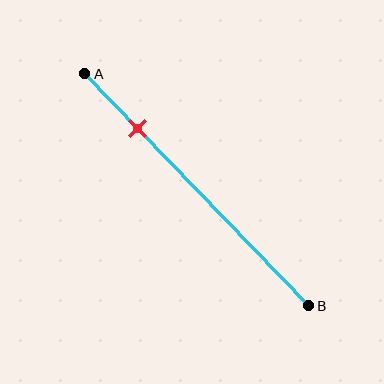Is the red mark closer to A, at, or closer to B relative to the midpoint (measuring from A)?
The red mark is closer to point A than the midpoint of segment AB.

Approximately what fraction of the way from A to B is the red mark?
The red mark is approximately 25% of the way from A to B.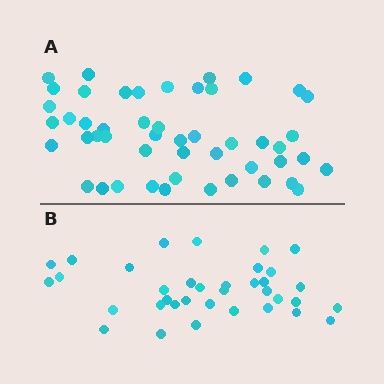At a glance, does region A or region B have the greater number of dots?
Region A (the top region) has more dots.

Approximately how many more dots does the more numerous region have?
Region A has approximately 15 more dots than region B.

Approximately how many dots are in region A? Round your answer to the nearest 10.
About 50 dots. (The exact count is 49, which rounds to 50.)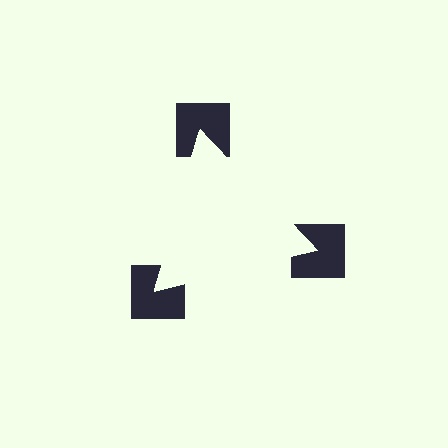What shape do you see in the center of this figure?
An illusory triangle — its edges are inferred from the aligned wedge cuts in the notched squares, not physically drawn.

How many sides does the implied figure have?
3 sides.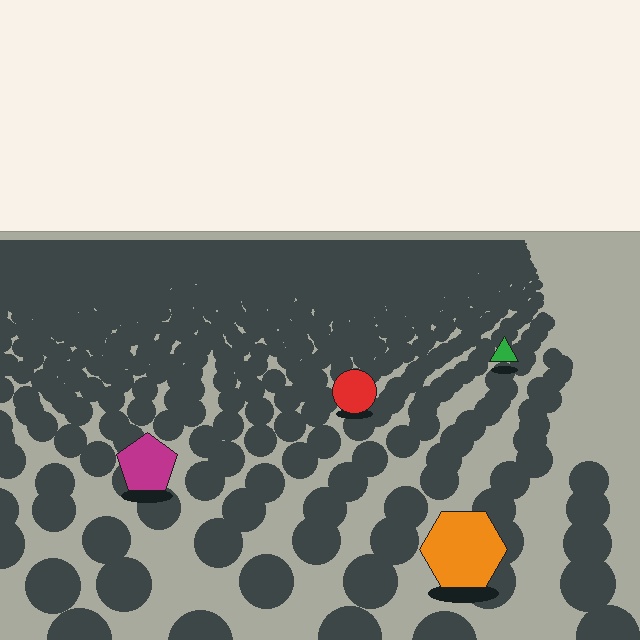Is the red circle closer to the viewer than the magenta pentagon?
No. The magenta pentagon is closer — you can tell from the texture gradient: the ground texture is coarser near it.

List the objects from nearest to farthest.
From nearest to farthest: the orange hexagon, the magenta pentagon, the red circle, the green triangle.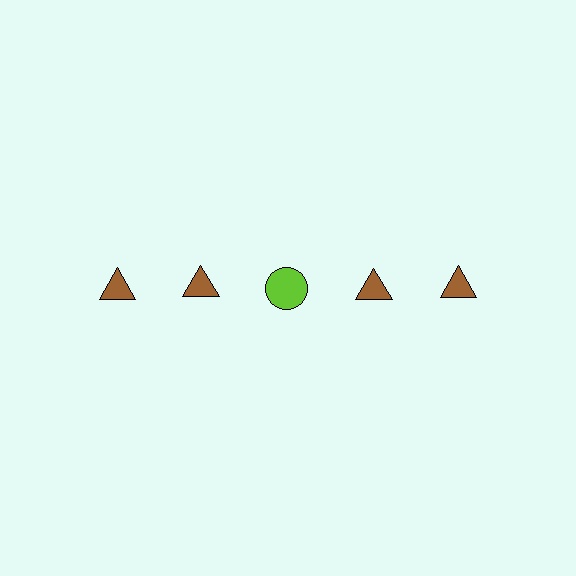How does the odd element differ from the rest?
It differs in both color (lime instead of brown) and shape (circle instead of triangle).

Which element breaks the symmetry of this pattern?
The lime circle in the top row, center column breaks the symmetry. All other shapes are brown triangles.